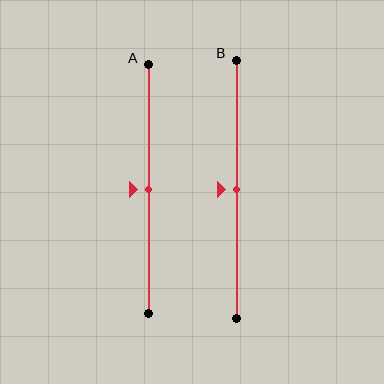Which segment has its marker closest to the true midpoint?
Segment A has its marker closest to the true midpoint.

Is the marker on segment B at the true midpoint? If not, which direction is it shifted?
Yes, the marker on segment B is at the true midpoint.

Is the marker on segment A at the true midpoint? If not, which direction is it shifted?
Yes, the marker on segment A is at the true midpoint.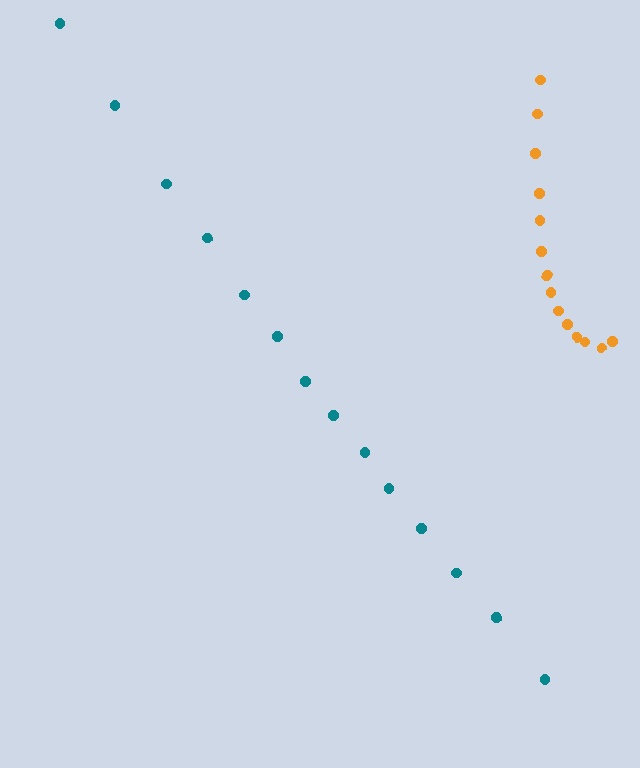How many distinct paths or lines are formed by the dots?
There are 2 distinct paths.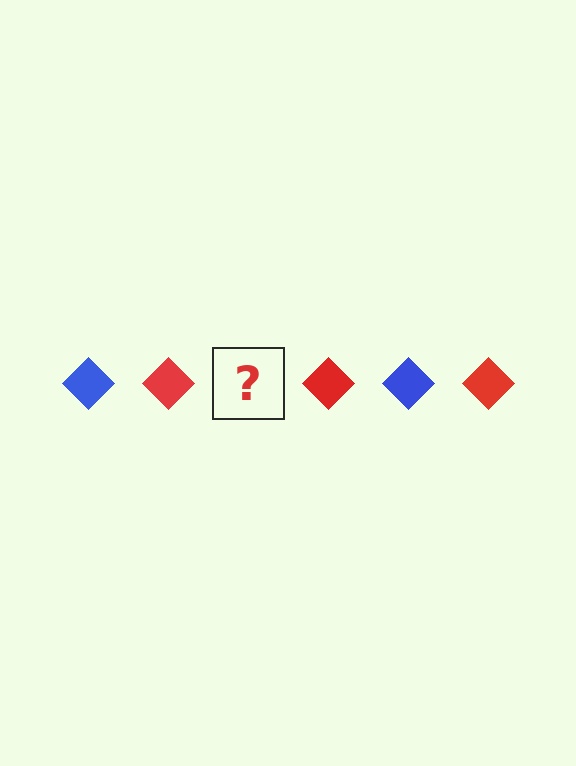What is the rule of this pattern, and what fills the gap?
The rule is that the pattern cycles through blue, red diamonds. The gap should be filled with a blue diamond.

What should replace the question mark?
The question mark should be replaced with a blue diamond.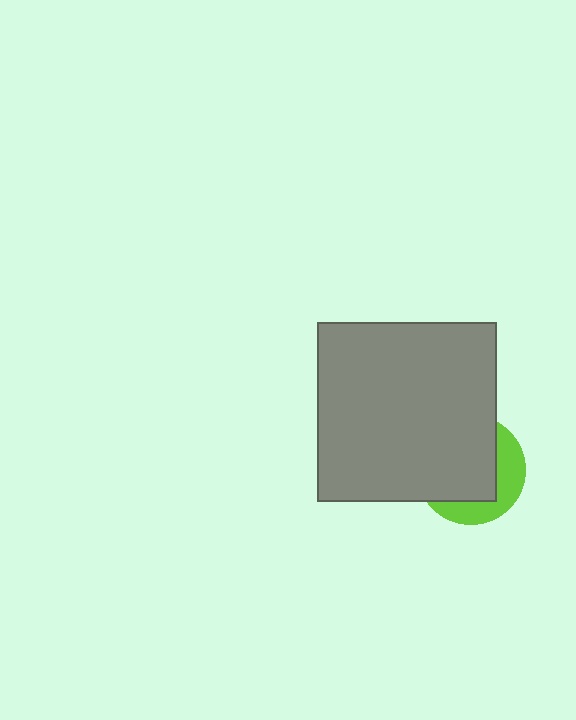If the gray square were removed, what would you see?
You would see the complete lime circle.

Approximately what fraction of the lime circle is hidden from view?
Roughly 66% of the lime circle is hidden behind the gray square.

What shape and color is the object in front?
The object in front is a gray square.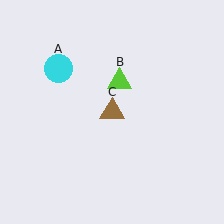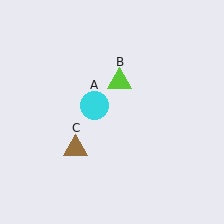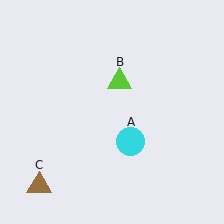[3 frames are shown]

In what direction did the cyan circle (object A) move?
The cyan circle (object A) moved down and to the right.